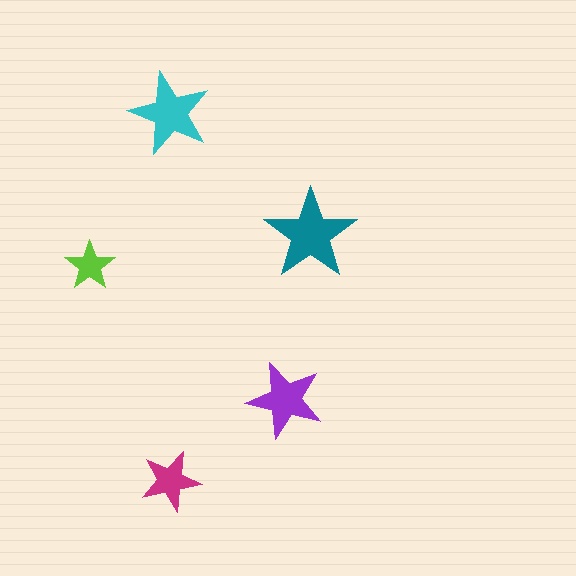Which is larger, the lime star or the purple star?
The purple one.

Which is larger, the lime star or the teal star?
The teal one.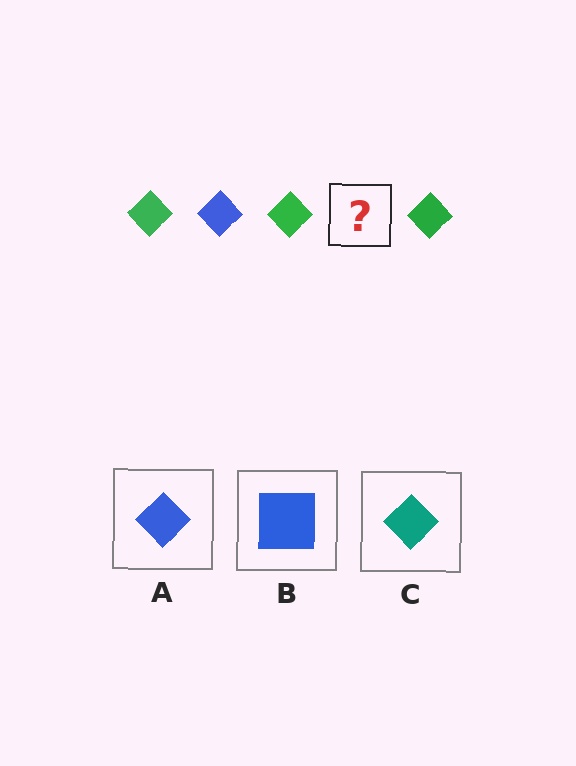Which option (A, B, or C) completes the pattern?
A.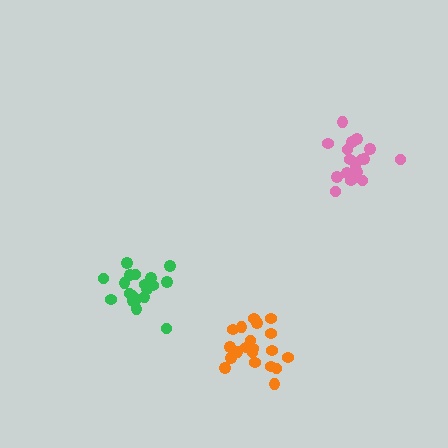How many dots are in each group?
Group 1: 18 dots, Group 2: 20 dots, Group 3: 20 dots (58 total).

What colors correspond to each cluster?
The clusters are colored: pink, orange, green.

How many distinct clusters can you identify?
There are 3 distinct clusters.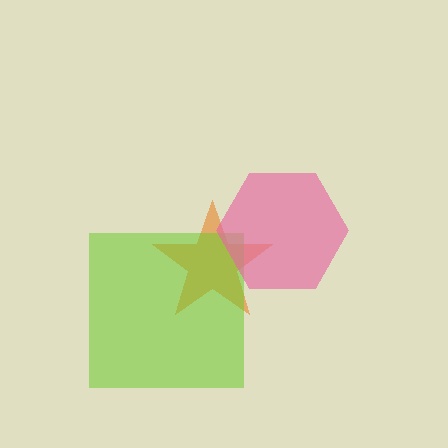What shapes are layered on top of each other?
The layered shapes are: an orange star, a lime square, a pink hexagon.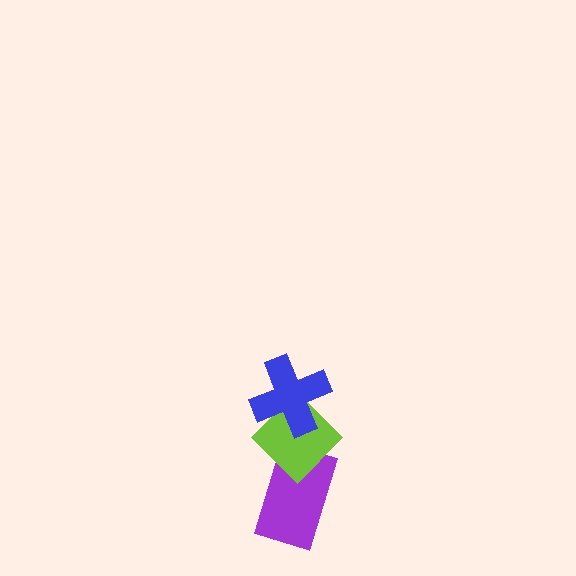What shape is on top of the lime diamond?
The blue cross is on top of the lime diamond.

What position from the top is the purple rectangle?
The purple rectangle is 3rd from the top.